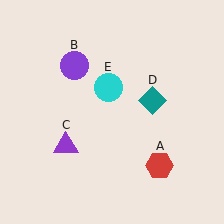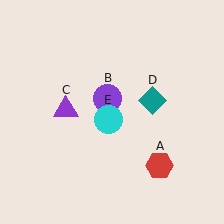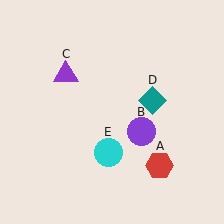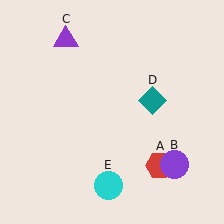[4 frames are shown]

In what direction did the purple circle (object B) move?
The purple circle (object B) moved down and to the right.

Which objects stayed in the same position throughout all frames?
Red hexagon (object A) and teal diamond (object D) remained stationary.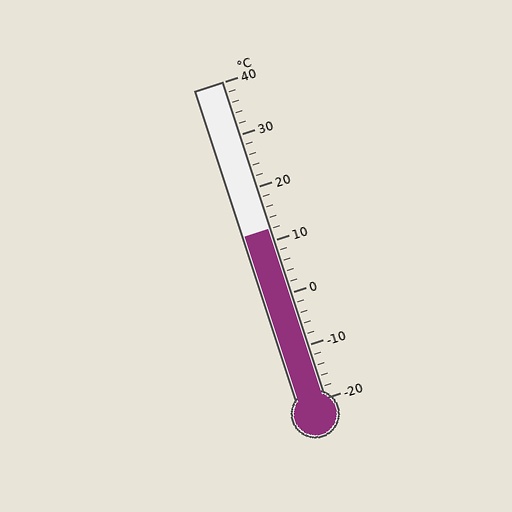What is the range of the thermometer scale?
The thermometer scale ranges from -20°C to 40°C.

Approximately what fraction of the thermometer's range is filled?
The thermometer is filled to approximately 55% of its range.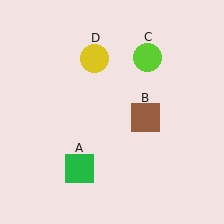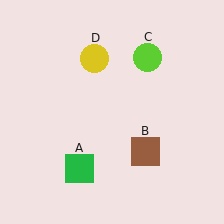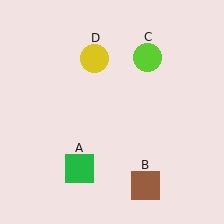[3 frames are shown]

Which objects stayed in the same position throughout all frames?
Green square (object A) and lime circle (object C) and yellow circle (object D) remained stationary.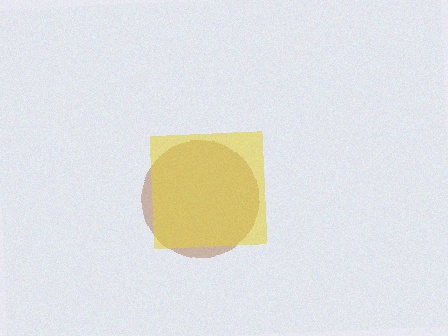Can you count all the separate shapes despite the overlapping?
Yes, there are 2 separate shapes.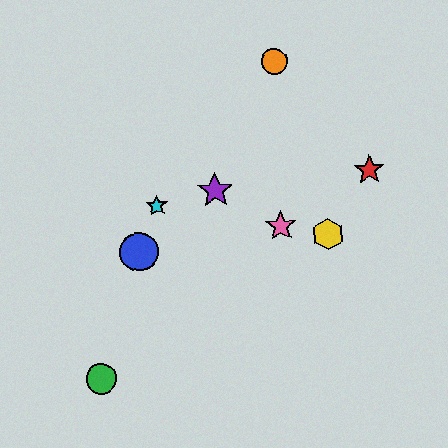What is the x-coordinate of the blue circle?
The blue circle is at x≈139.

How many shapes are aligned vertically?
2 shapes (the orange circle, the pink star) are aligned vertically.